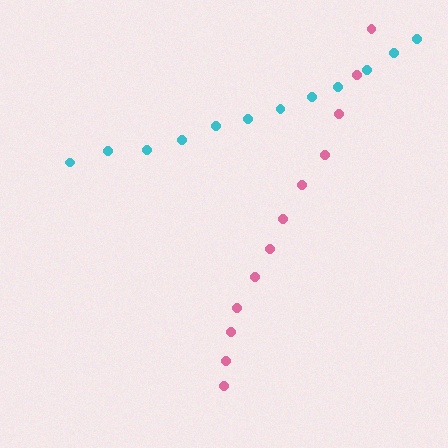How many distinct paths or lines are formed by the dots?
There are 2 distinct paths.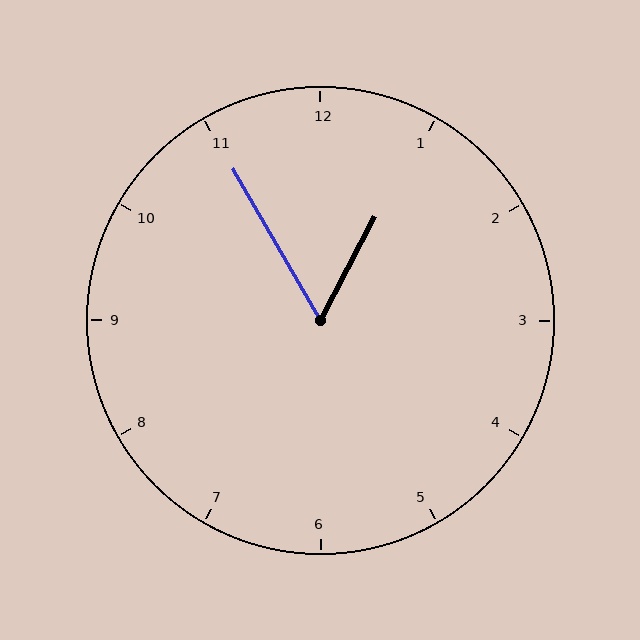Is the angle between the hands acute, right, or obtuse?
It is acute.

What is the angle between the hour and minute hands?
Approximately 58 degrees.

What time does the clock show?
12:55.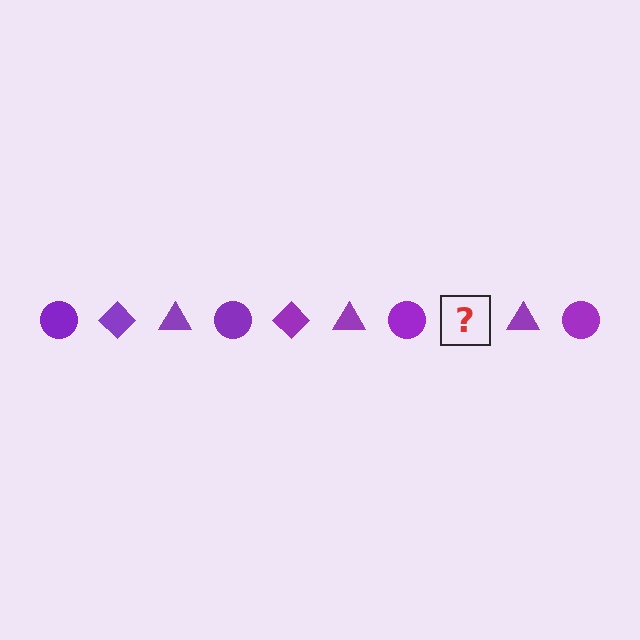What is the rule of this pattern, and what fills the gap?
The rule is that the pattern cycles through circle, diamond, triangle shapes in purple. The gap should be filled with a purple diamond.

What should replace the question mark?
The question mark should be replaced with a purple diamond.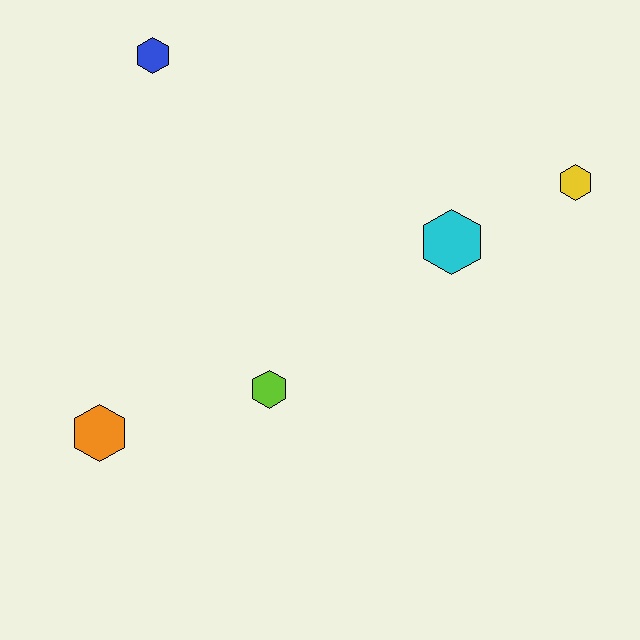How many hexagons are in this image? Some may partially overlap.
There are 5 hexagons.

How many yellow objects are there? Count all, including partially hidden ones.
There is 1 yellow object.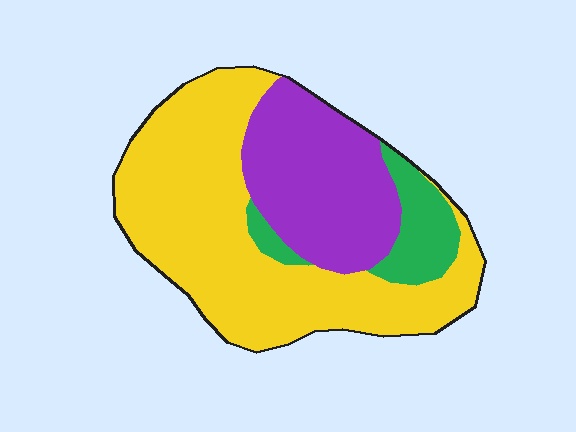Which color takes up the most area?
Yellow, at roughly 60%.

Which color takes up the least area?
Green, at roughly 10%.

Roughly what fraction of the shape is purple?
Purple covers 30% of the shape.